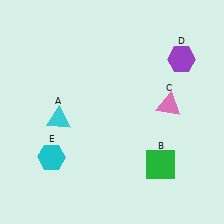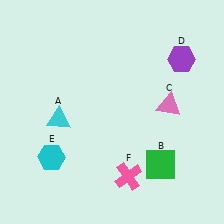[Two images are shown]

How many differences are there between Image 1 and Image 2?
There is 1 difference between the two images.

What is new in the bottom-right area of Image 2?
A pink cross (F) was added in the bottom-right area of Image 2.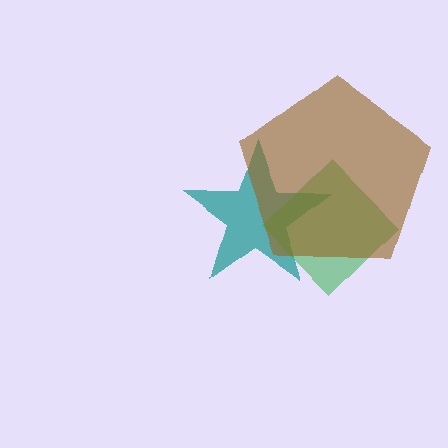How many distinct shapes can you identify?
There are 3 distinct shapes: a teal star, a green diamond, a brown pentagon.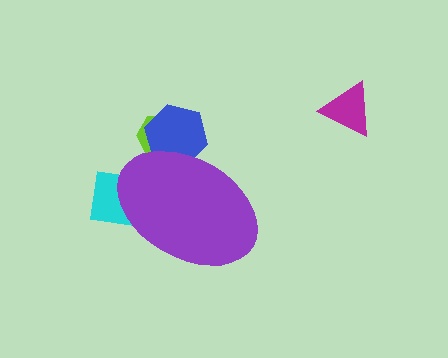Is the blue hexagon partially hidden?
Yes, the blue hexagon is partially hidden behind the purple ellipse.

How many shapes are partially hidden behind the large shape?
3 shapes are partially hidden.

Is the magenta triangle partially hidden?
No, the magenta triangle is fully visible.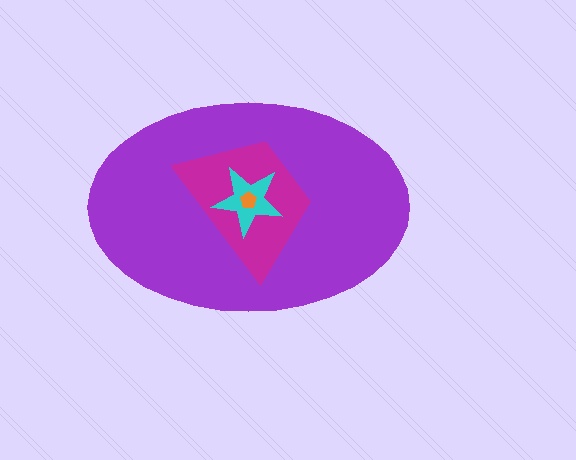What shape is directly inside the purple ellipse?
The magenta trapezoid.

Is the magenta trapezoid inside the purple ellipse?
Yes.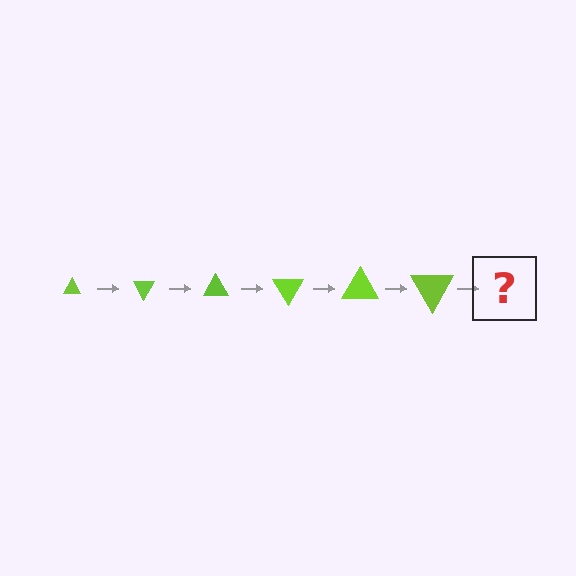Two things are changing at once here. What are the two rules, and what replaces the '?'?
The two rules are that the triangle grows larger each step and it rotates 60 degrees each step. The '?' should be a triangle, larger than the previous one and rotated 360 degrees from the start.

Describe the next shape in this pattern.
It should be a triangle, larger than the previous one and rotated 360 degrees from the start.